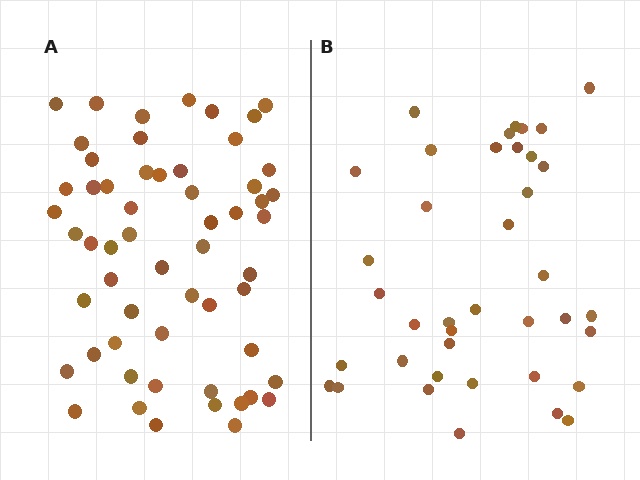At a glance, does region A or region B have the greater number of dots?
Region A (the left region) has more dots.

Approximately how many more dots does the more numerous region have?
Region A has approximately 20 more dots than region B.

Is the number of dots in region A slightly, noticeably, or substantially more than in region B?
Region A has substantially more. The ratio is roughly 1.5 to 1.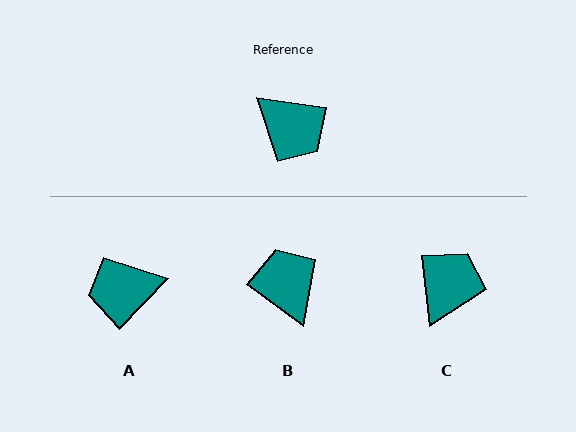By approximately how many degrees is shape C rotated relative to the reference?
Approximately 104 degrees counter-clockwise.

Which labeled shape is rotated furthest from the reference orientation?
B, about 152 degrees away.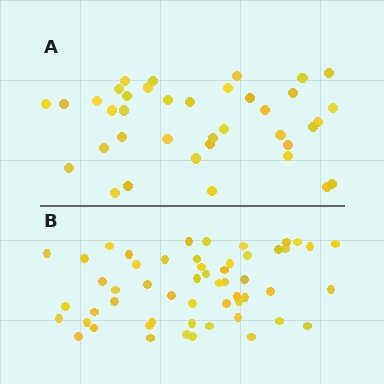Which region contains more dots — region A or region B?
Region B (the bottom region) has more dots.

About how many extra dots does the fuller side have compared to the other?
Region B has approximately 15 more dots than region A.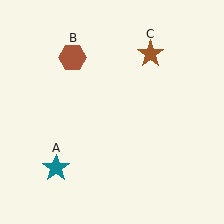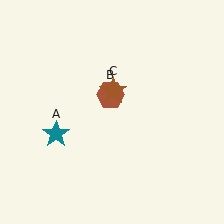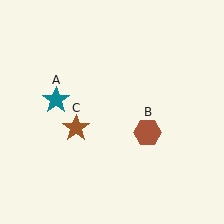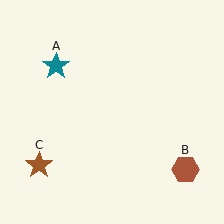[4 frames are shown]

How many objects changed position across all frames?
3 objects changed position: teal star (object A), brown hexagon (object B), brown star (object C).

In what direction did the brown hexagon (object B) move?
The brown hexagon (object B) moved down and to the right.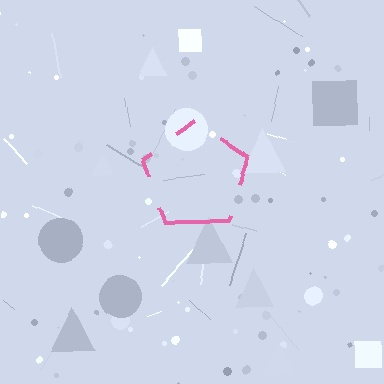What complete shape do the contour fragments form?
The contour fragments form a pentagon.